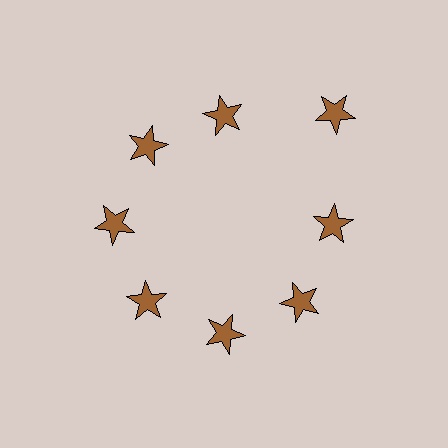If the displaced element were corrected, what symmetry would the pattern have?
It would have 8-fold rotational symmetry — the pattern would map onto itself every 45 degrees.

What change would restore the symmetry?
The symmetry would be restored by moving it inward, back onto the ring so that all 8 stars sit at equal angles and equal distance from the center.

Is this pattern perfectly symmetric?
No. The 8 brown stars are arranged in a ring, but one element near the 2 o'clock position is pushed outward from the center, breaking the 8-fold rotational symmetry.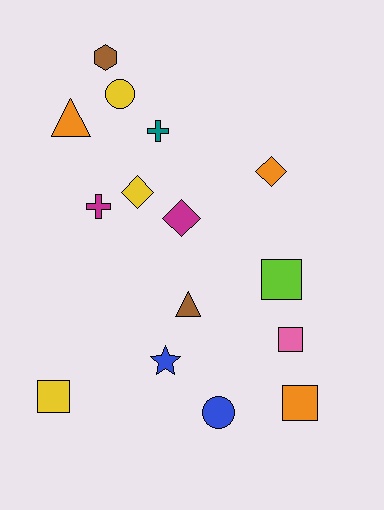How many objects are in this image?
There are 15 objects.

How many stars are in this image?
There is 1 star.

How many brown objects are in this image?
There are 2 brown objects.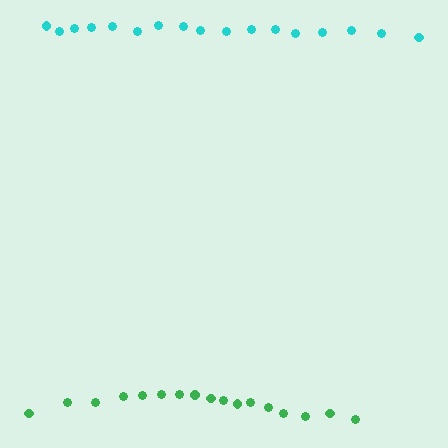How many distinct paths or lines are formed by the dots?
There are 2 distinct paths.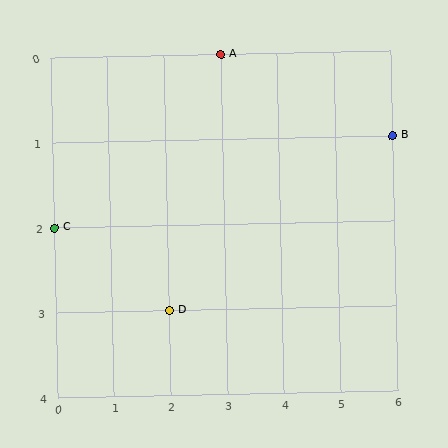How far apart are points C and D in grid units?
Points C and D are 2 columns and 1 row apart (about 2.2 grid units diagonally).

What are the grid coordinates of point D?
Point D is at grid coordinates (2, 3).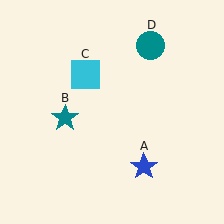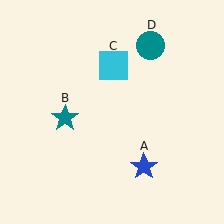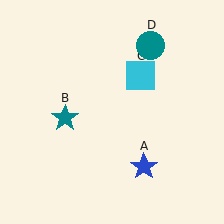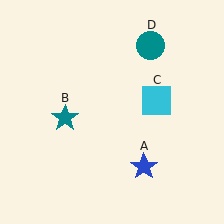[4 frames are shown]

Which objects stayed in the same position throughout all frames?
Blue star (object A) and teal star (object B) and teal circle (object D) remained stationary.